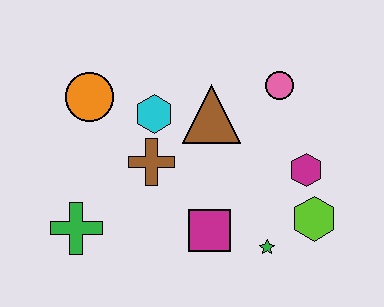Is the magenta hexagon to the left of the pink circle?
No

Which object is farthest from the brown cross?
The lime hexagon is farthest from the brown cross.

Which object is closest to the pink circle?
The brown triangle is closest to the pink circle.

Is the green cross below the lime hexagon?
Yes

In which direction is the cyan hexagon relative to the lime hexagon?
The cyan hexagon is to the left of the lime hexagon.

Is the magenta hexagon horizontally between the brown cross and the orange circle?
No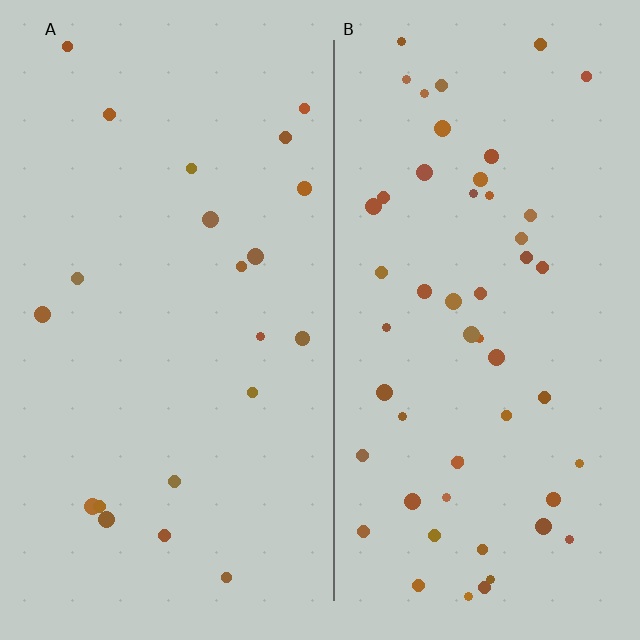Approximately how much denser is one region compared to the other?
Approximately 2.5× — region B over region A.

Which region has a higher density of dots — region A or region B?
B (the right).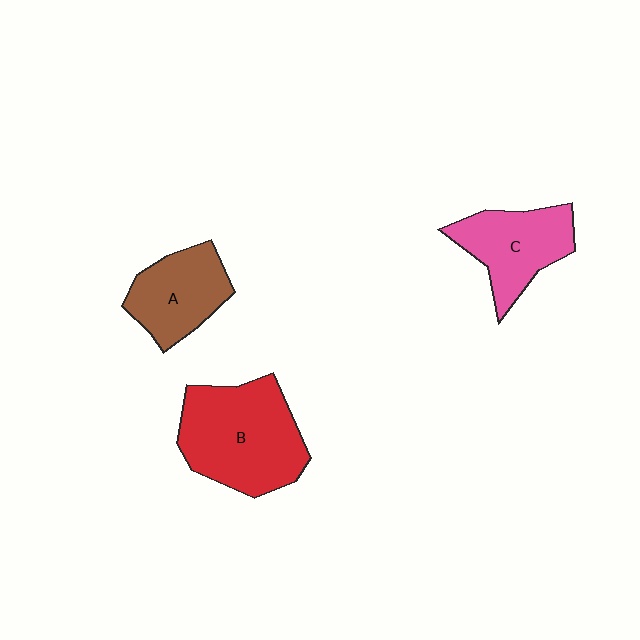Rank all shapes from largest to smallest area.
From largest to smallest: B (red), C (pink), A (brown).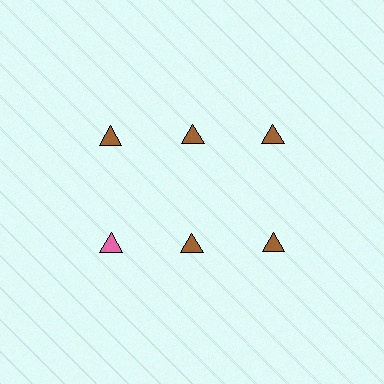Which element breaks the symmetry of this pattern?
The pink triangle in the second row, leftmost column breaks the symmetry. All other shapes are brown triangles.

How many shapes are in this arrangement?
There are 6 shapes arranged in a grid pattern.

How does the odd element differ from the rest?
It has a different color: pink instead of brown.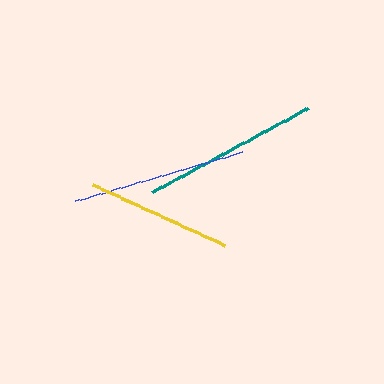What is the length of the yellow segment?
The yellow segment is approximately 146 pixels long.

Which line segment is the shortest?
The yellow line is the shortest at approximately 146 pixels.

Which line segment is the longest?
The teal line is the longest at approximately 179 pixels.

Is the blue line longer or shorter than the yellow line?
The blue line is longer than the yellow line.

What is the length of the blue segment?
The blue segment is approximately 173 pixels long.